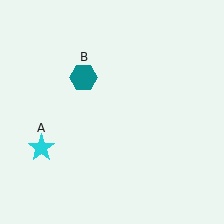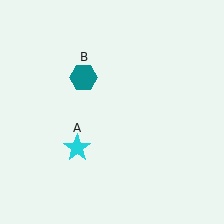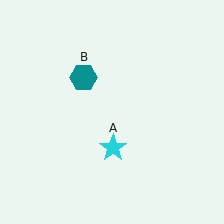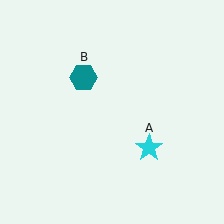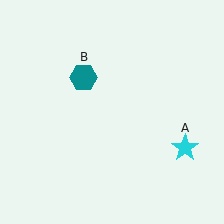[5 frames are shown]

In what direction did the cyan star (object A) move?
The cyan star (object A) moved right.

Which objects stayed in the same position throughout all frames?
Teal hexagon (object B) remained stationary.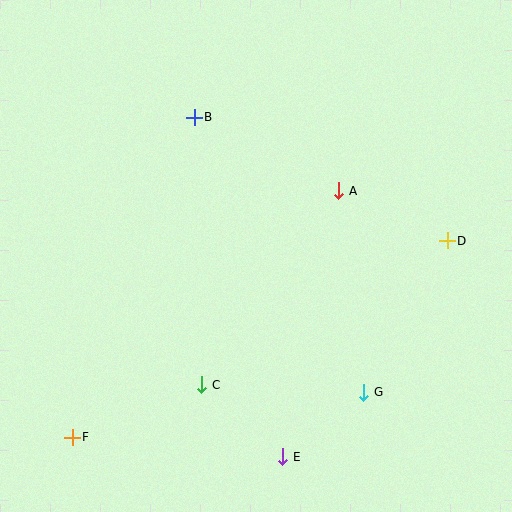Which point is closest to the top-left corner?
Point B is closest to the top-left corner.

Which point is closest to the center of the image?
Point A at (339, 191) is closest to the center.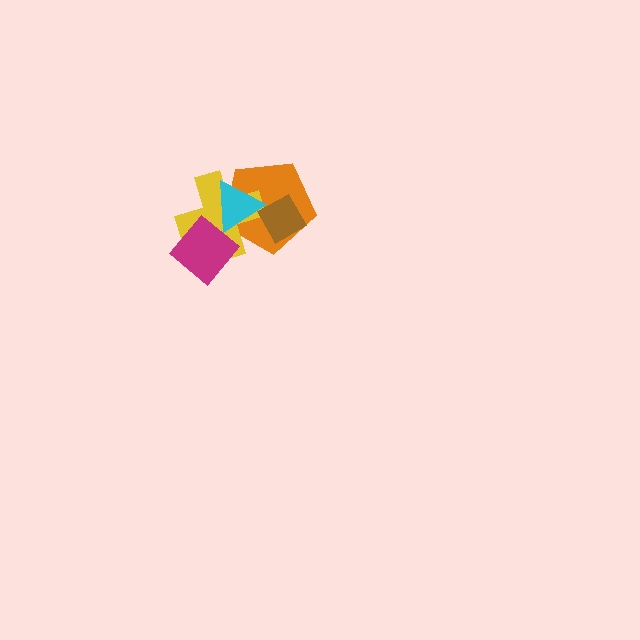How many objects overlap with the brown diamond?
3 objects overlap with the brown diamond.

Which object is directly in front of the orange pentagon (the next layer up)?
The yellow cross is directly in front of the orange pentagon.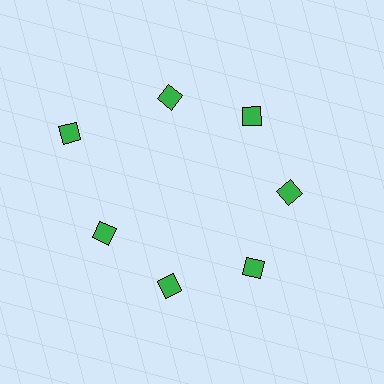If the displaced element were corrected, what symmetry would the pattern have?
It would have 7-fold rotational symmetry — the pattern would map onto itself every 51 degrees.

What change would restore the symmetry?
The symmetry would be restored by moving it inward, back onto the ring so that all 7 diamonds sit at equal angles and equal distance from the center.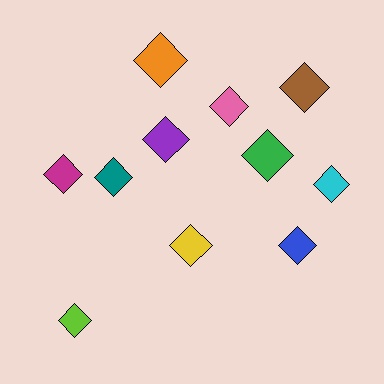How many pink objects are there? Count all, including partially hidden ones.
There is 1 pink object.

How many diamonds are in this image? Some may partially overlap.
There are 11 diamonds.